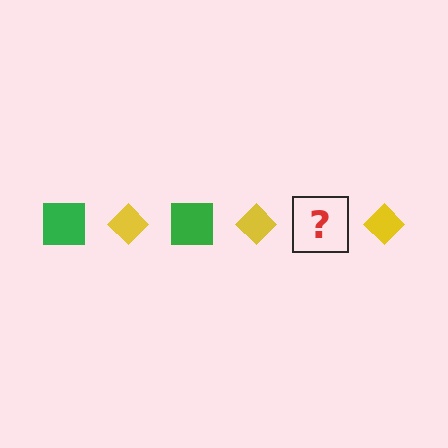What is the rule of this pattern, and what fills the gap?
The rule is that the pattern alternates between green square and yellow diamond. The gap should be filled with a green square.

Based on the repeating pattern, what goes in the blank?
The blank should be a green square.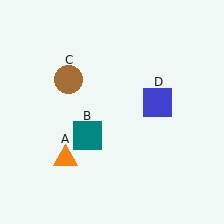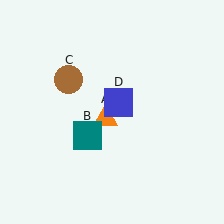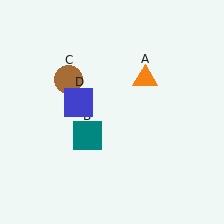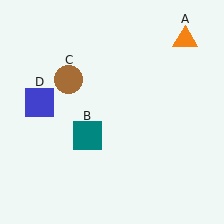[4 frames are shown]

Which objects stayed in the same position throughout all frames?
Teal square (object B) and brown circle (object C) remained stationary.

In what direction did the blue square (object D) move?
The blue square (object D) moved left.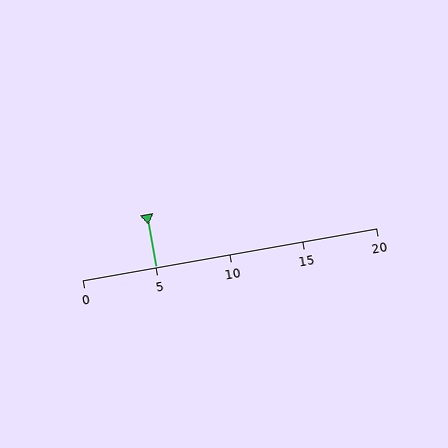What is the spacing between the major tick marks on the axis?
The major ticks are spaced 5 apart.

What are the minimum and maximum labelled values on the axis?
The axis runs from 0 to 20.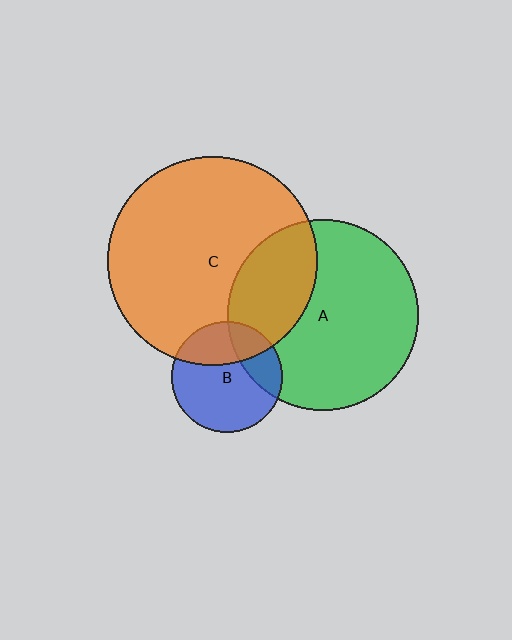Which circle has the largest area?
Circle C (orange).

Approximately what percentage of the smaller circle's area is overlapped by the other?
Approximately 30%.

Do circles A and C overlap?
Yes.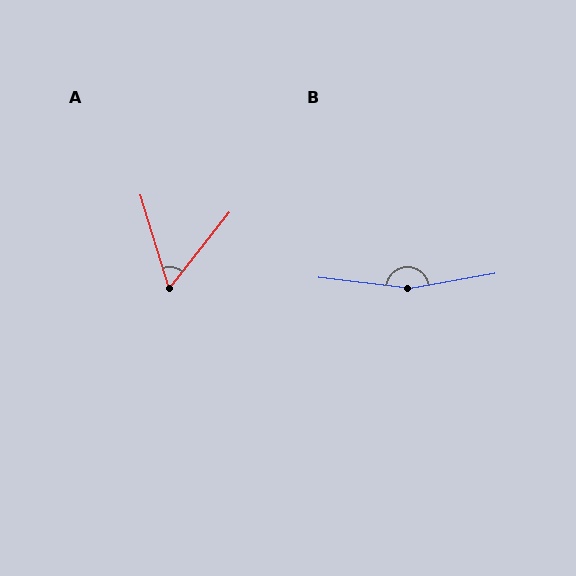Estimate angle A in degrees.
Approximately 55 degrees.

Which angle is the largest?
B, at approximately 163 degrees.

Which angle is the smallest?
A, at approximately 55 degrees.